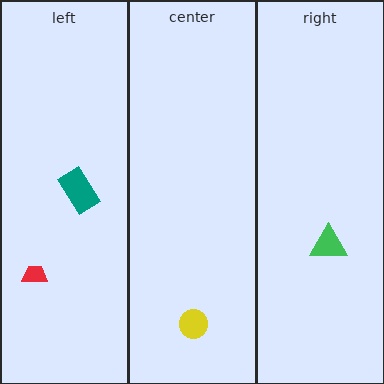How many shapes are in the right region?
1.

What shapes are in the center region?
The yellow circle.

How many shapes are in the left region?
2.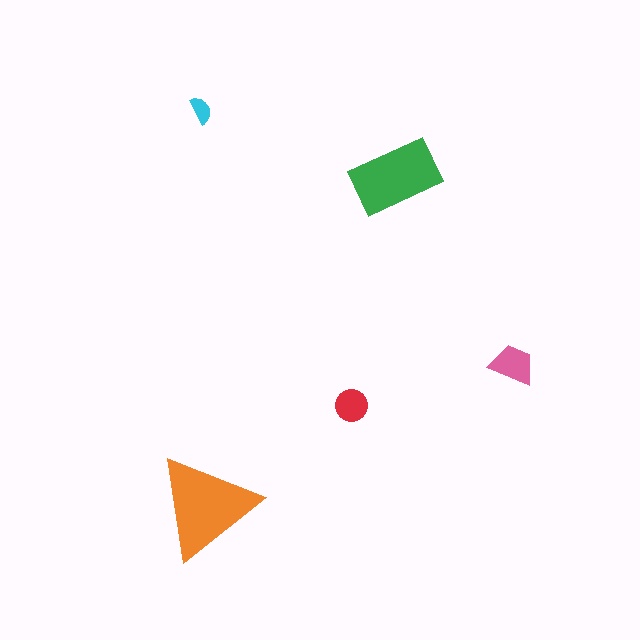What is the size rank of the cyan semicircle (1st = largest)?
5th.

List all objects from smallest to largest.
The cyan semicircle, the red circle, the pink trapezoid, the green rectangle, the orange triangle.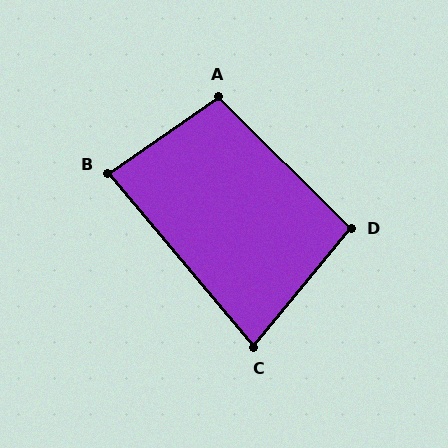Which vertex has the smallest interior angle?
C, at approximately 79 degrees.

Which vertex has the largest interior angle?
A, at approximately 101 degrees.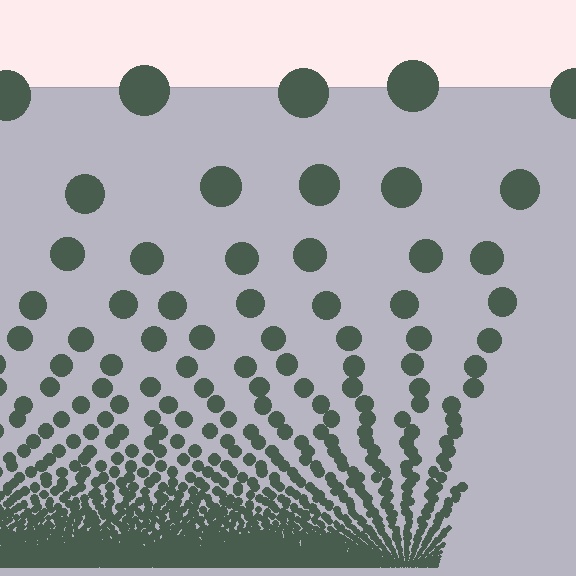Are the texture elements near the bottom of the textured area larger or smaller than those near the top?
Smaller. The gradient is inverted — elements near the bottom are smaller and denser.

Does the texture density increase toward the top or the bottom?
Density increases toward the bottom.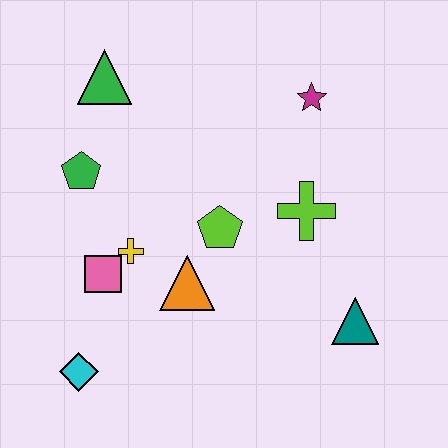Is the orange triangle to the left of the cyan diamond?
No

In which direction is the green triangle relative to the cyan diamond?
The green triangle is above the cyan diamond.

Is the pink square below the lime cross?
Yes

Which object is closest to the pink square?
The yellow cross is closest to the pink square.